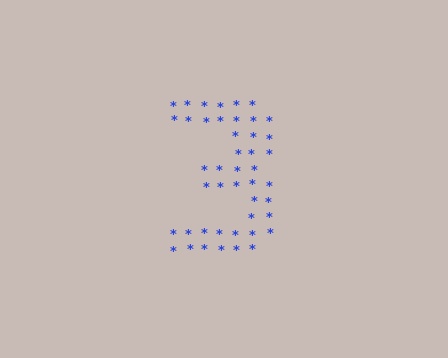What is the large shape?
The large shape is the digit 3.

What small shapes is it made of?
It is made of small asterisks.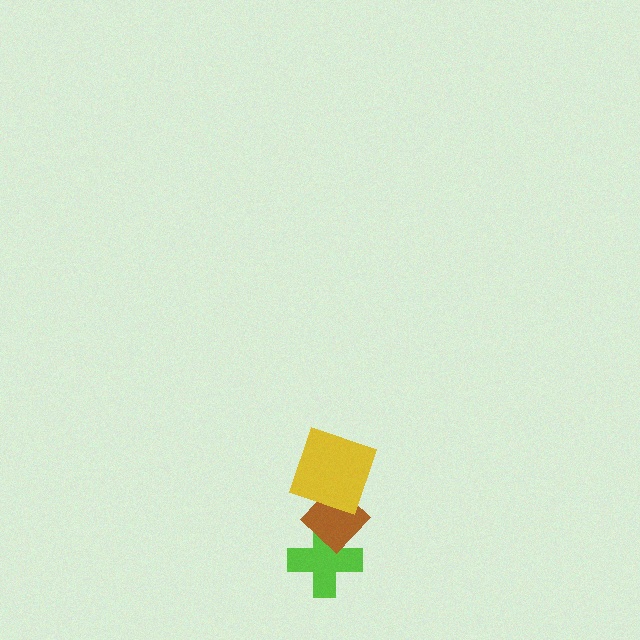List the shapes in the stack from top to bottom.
From top to bottom: the yellow square, the brown diamond, the lime cross.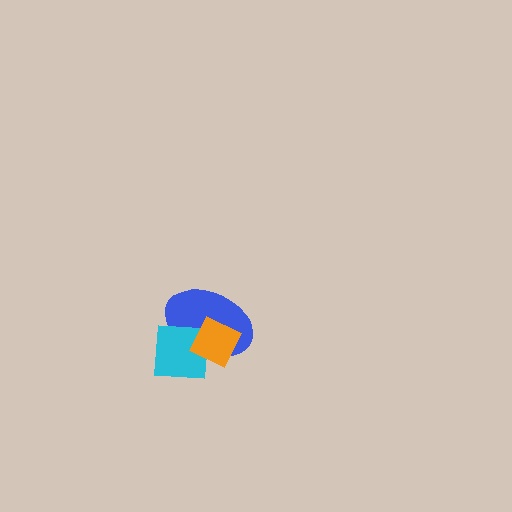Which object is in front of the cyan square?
The orange diamond is in front of the cyan square.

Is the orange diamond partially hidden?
No, no other shape covers it.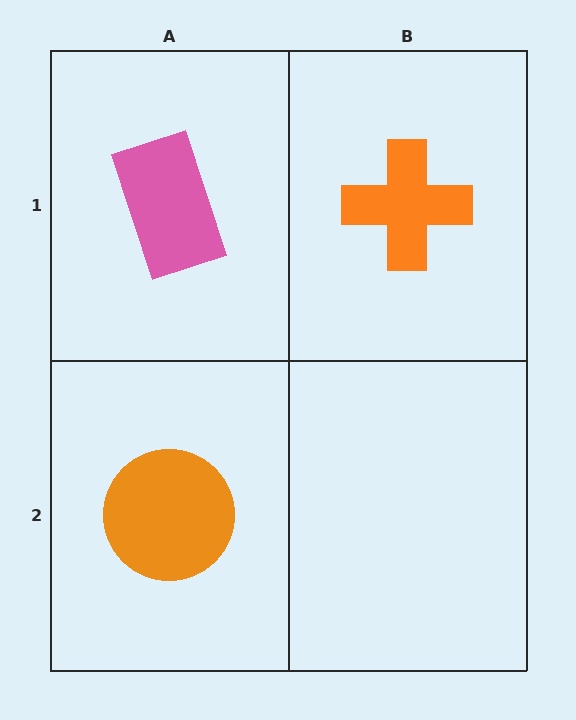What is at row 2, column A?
An orange circle.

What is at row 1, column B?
An orange cross.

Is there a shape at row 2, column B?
No, that cell is empty.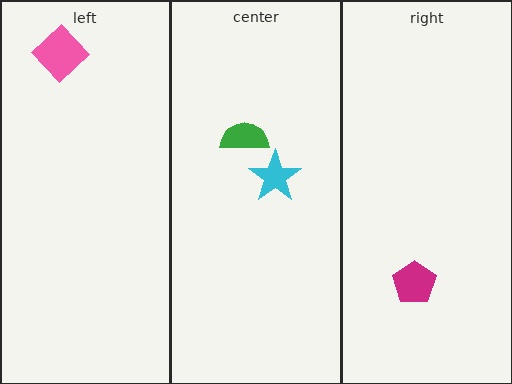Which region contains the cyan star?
The center region.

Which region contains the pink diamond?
The left region.